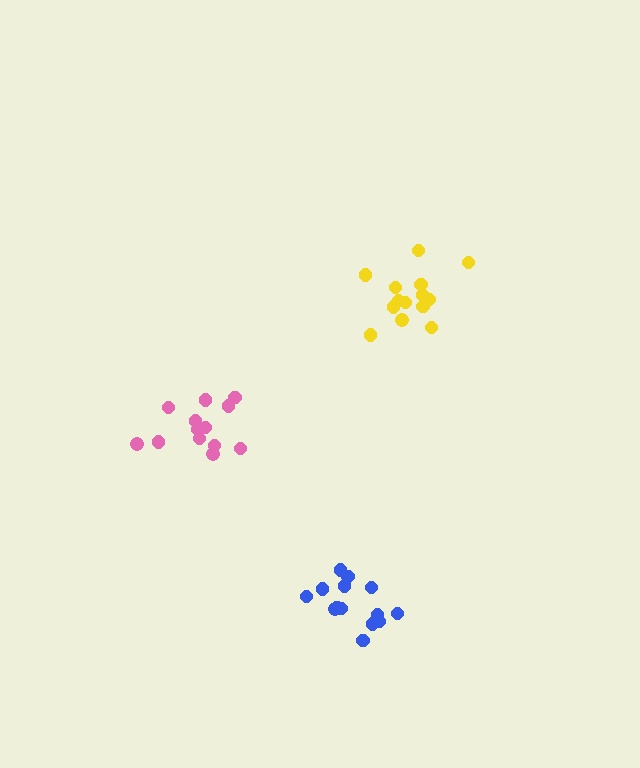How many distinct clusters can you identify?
There are 3 distinct clusters.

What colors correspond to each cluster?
The clusters are colored: yellow, blue, pink.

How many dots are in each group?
Group 1: 14 dots, Group 2: 14 dots, Group 3: 13 dots (41 total).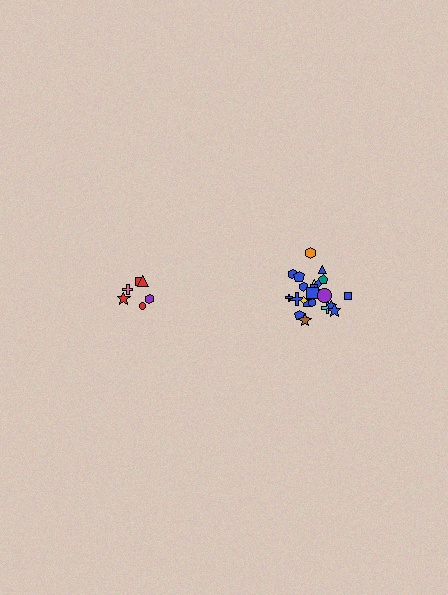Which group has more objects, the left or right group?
The right group.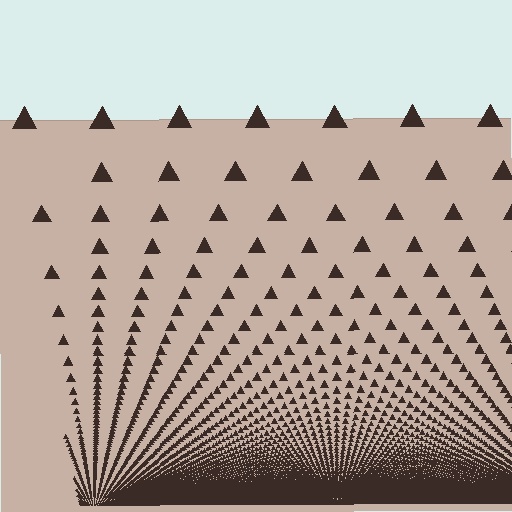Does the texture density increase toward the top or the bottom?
Density increases toward the bottom.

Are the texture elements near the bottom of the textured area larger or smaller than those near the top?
Smaller. The gradient is inverted — elements near the bottom are smaller and denser.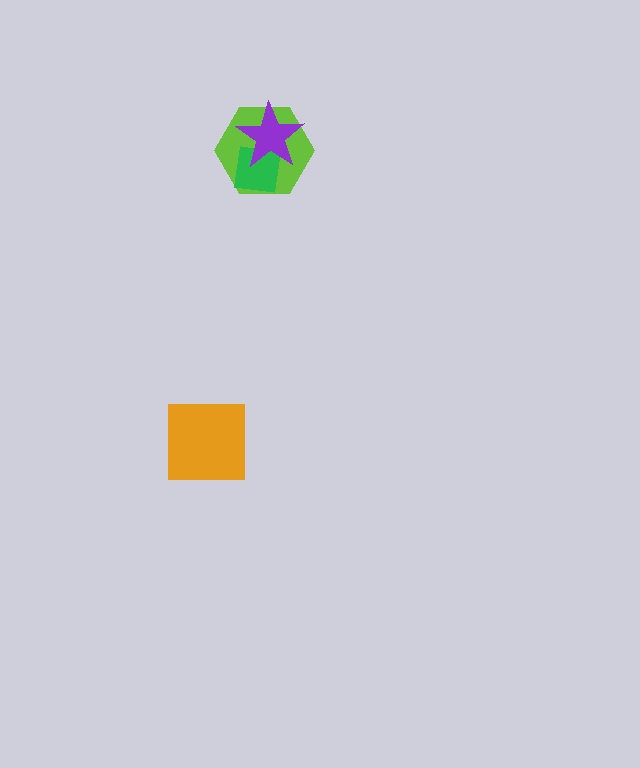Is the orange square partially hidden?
No, no other shape covers it.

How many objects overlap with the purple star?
2 objects overlap with the purple star.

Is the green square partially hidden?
Yes, it is partially covered by another shape.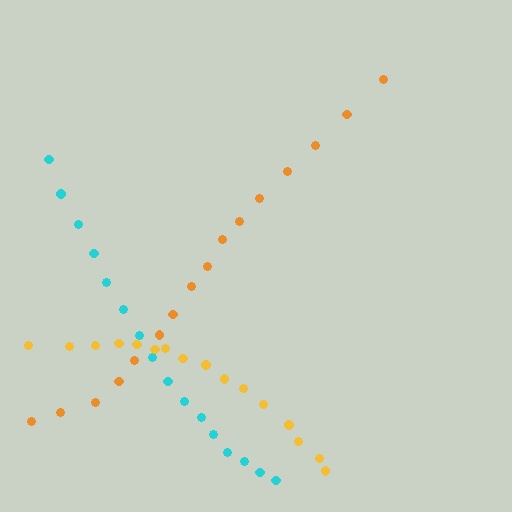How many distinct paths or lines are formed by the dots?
There are 3 distinct paths.